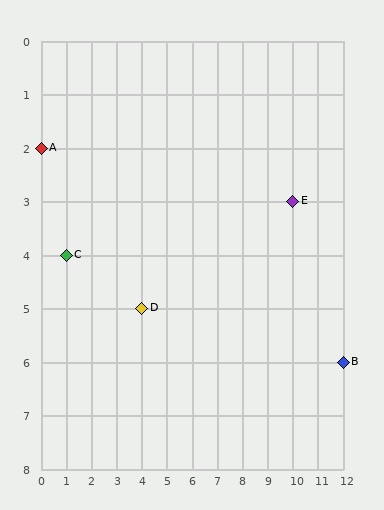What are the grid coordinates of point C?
Point C is at grid coordinates (1, 4).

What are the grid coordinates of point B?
Point B is at grid coordinates (12, 6).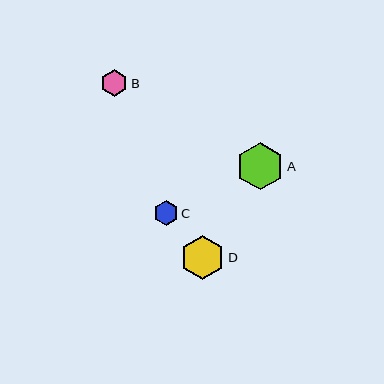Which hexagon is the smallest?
Hexagon C is the smallest with a size of approximately 24 pixels.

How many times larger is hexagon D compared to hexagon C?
Hexagon D is approximately 1.8 times the size of hexagon C.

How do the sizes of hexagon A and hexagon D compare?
Hexagon A and hexagon D are approximately the same size.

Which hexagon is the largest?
Hexagon A is the largest with a size of approximately 47 pixels.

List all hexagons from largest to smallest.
From largest to smallest: A, D, B, C.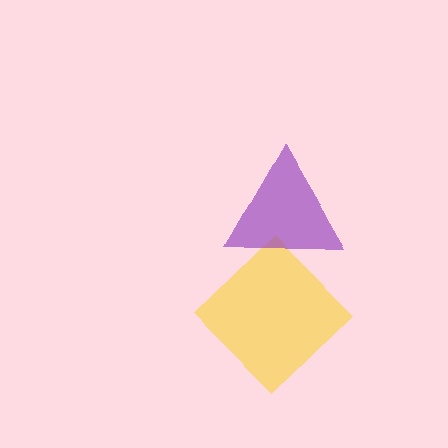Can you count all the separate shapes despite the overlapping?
Yes, there are 2 separate shapes.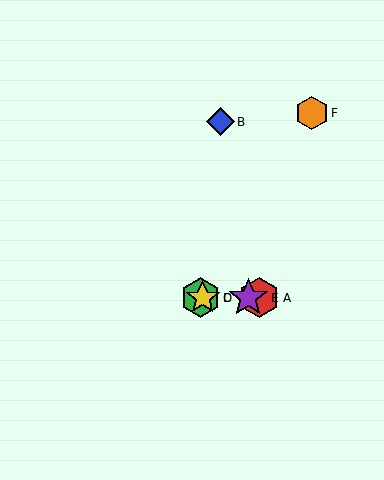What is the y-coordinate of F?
Object F is at y≈113.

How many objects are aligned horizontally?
4 objects (A, C, D, E) are aligned horizontally.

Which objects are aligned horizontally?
Objects A, C, D, E are aligned horizontally.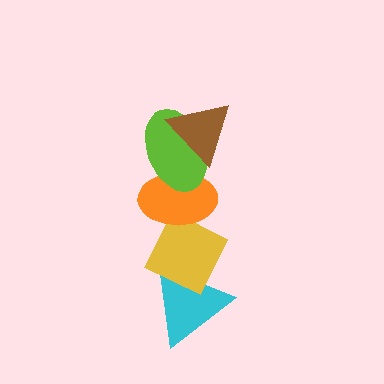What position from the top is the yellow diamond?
The yellow diamond is 4th from the top.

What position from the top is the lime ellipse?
The lime ellipse is 2nd from the top.